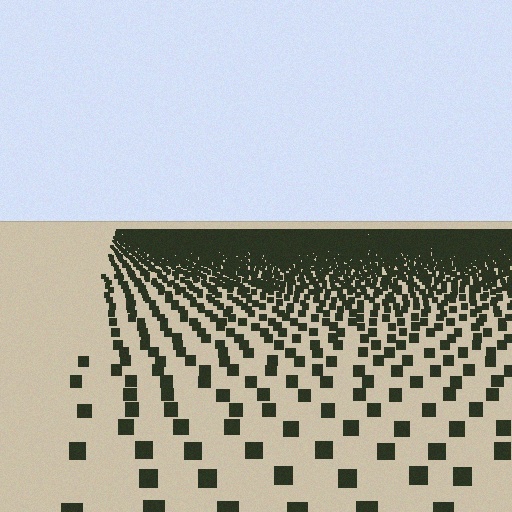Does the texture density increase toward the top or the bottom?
Density increases toward the top.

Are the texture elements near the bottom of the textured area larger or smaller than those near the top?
Larger. Near the bottom, elements are closer to the viewer and appear at a bigger on-screen size.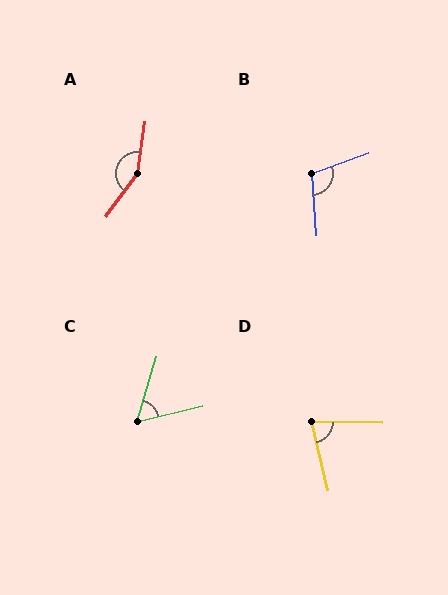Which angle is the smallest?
C, at approximately 60 degrees.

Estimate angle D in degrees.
Approximately 76 degrees.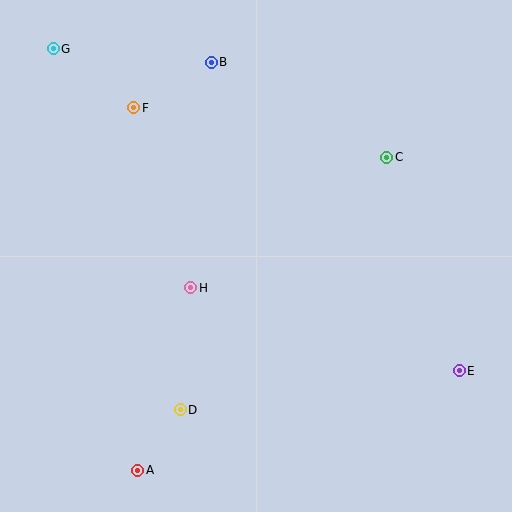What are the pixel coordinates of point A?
Point A is at (138, 470).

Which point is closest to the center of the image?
Point H at (191, 288) is closest to the center.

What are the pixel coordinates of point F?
Point F is at (134, 108).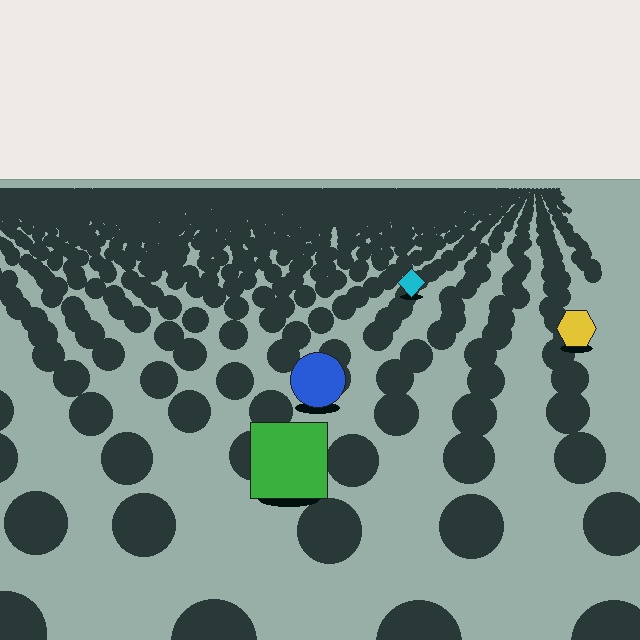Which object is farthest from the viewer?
The cyan diamond is farthest from the viewer. It appears smaller and the ground texture around it is denser.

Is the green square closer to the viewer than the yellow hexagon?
Yes. The green square is closer — you can tell from the texture gradient: the ground texture is coarser near it.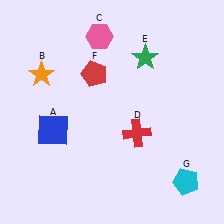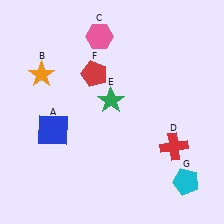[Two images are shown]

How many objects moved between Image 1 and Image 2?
2 objects moved between the two images.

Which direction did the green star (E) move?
The green star (E) moved down.